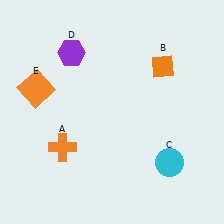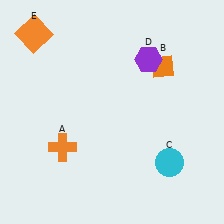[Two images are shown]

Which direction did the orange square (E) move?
The orange square (E) moved up.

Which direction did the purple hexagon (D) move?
The purple hexagon (D) moved right.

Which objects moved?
The objects that moved are: the purple hexagon (D), the orange square (E).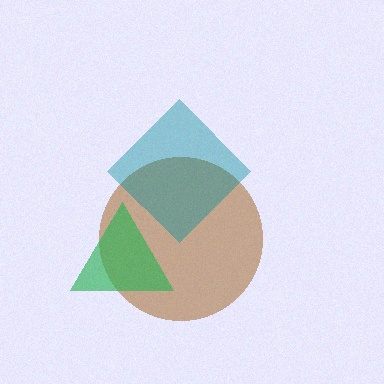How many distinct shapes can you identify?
There are 3 distinct shapes: a brown circle, a green triangle, a teal diamond.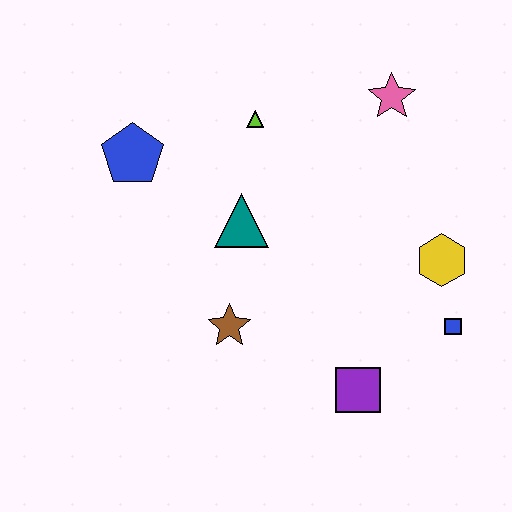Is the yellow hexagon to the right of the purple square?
Yes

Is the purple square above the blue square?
No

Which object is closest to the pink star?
The lime triangle is closest to the pink star.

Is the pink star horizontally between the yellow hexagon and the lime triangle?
Yes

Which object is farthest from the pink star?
The purple square is farthest from the pink star.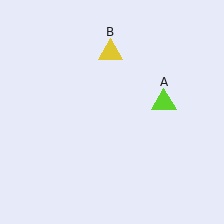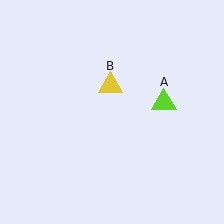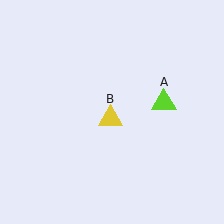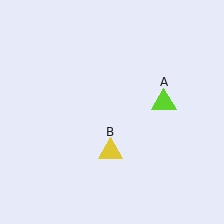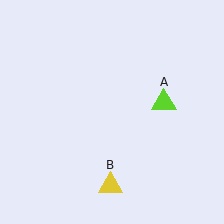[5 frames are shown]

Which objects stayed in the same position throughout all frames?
Lime triangle (object A) remained stationary.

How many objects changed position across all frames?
1 object changed position: yellow triangle (object B).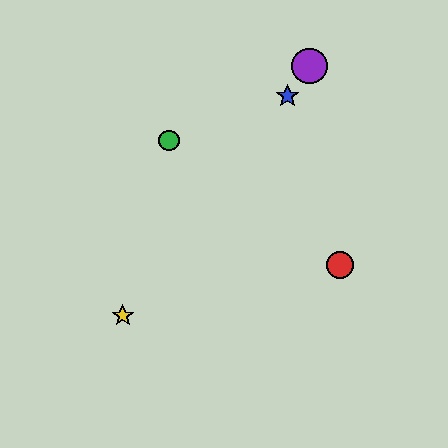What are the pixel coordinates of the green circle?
The green circle is at (169, 141).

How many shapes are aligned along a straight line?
3 shapes (the blue star, the yellow star, the purple circle) are aligned along a straight line.